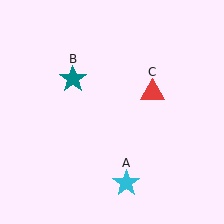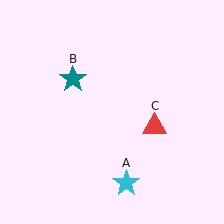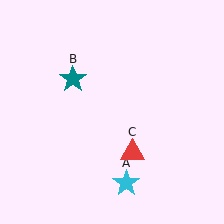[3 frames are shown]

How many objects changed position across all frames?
1 object changed position: red triangle (object C).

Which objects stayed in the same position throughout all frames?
Cyan star (object A) and teal star (object B) remained stationary.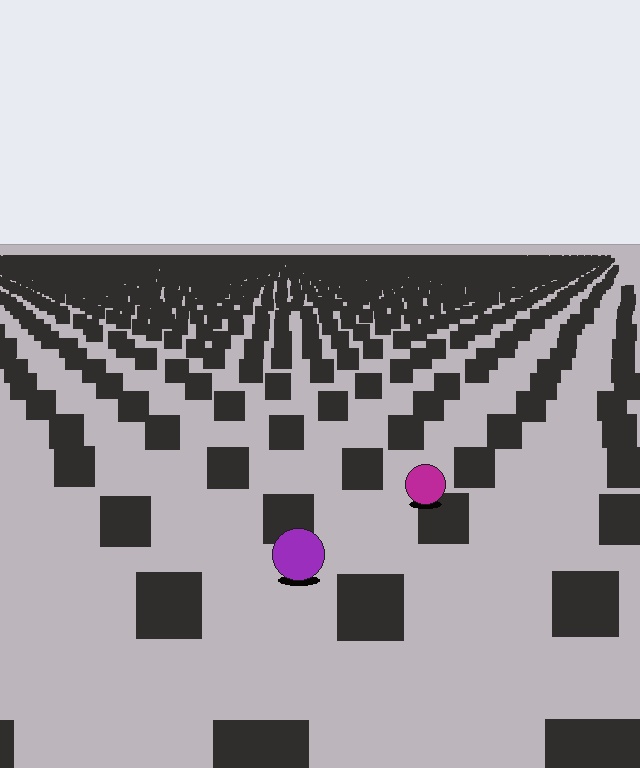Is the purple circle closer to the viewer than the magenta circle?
Yes. The purple circle is closer — you can tell from the texture gradient: the ground texture is coarser near it.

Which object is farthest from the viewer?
The magenta circle is farthest from the viewer. It appears smaller and the ground texture around it is denser.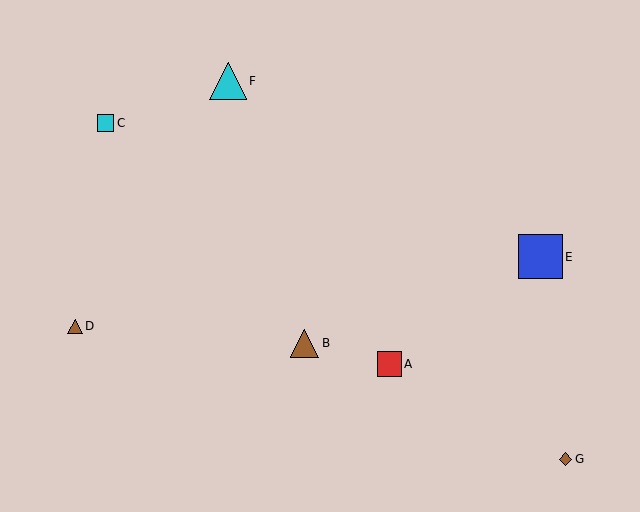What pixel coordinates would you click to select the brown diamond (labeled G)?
Click at (566, 459) to select the brown diamond G.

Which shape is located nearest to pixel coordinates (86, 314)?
The brown triangle (labeled D) at (75, 326) is nearest to that location.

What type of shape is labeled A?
Shape A is a red square.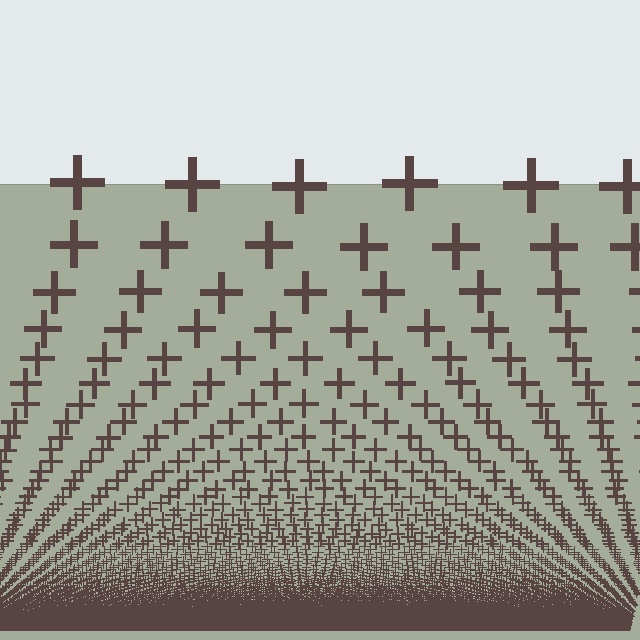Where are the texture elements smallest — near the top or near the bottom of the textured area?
Near the bottom.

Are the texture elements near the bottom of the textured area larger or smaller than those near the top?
Smaller. The gradient is inverted — elements near the bottom are smaller and denser.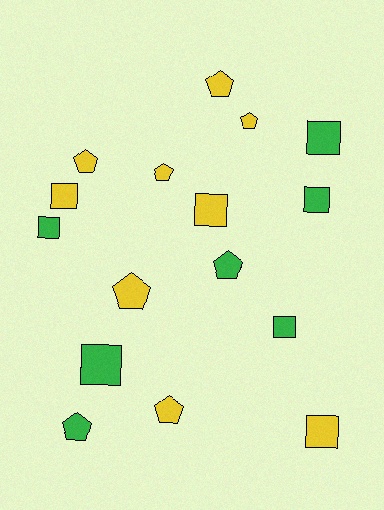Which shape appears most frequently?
Pentagon, with 8 objects.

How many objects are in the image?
There are 16 objects.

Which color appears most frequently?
Yellow, with 9 objects.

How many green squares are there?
There are 5 green squares.